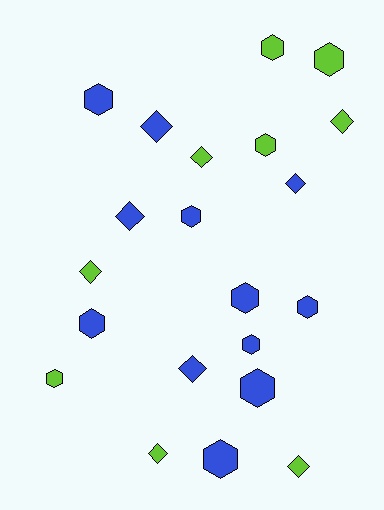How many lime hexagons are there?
There are 4 lime hexagons.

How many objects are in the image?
There are 21 objects.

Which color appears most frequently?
Blue, with 12 objects.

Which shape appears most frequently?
Hexagon, with 12 objects.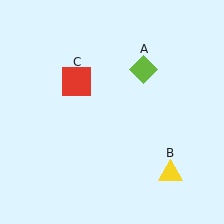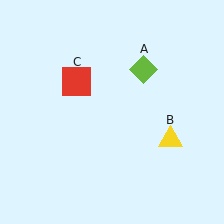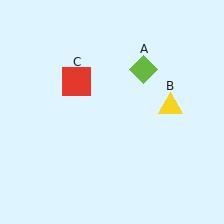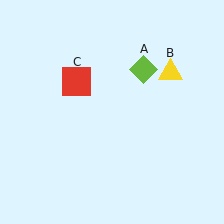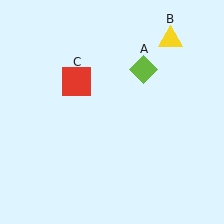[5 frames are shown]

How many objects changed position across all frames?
1 object changed position: yellow triangle (object B).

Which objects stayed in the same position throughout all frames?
Lime diamond (object A) and red square (object C) remained stationary.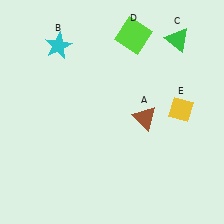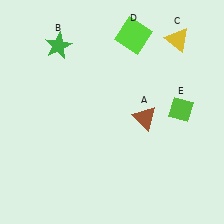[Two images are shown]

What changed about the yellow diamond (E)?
In Image 1, E is yellow. In Image 2, it changed to lime.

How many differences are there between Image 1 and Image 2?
There are 3 differences between the two images.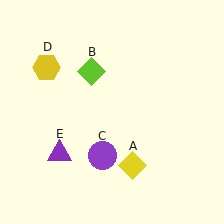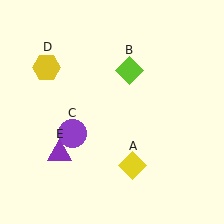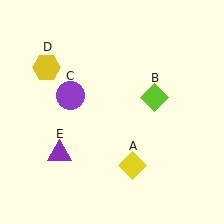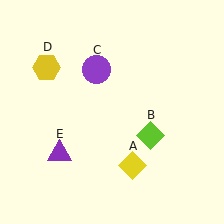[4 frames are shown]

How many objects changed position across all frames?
2 objects changed position: lime diamond (object B), purple circle (object C).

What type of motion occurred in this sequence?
The lime diamond (object B), purple circle (object C) rotated clockwise around the center of the scene.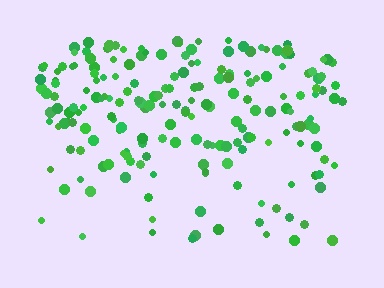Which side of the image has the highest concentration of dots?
The top.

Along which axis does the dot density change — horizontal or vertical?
Vertical.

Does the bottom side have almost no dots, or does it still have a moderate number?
Still a moderate number, just noticeably fewer than the top.